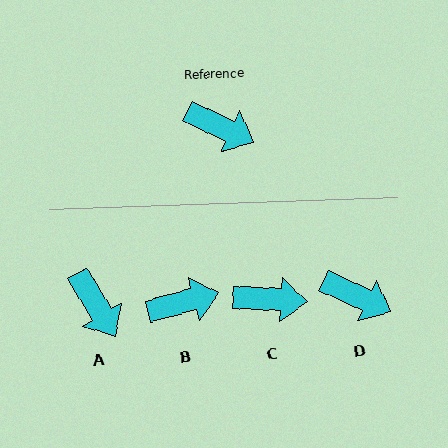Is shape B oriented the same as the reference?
No, it is off by about 40 degrees.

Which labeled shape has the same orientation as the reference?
D.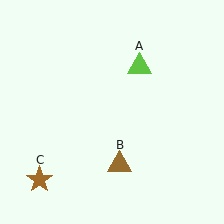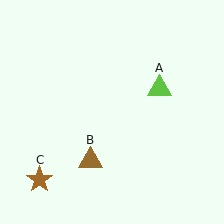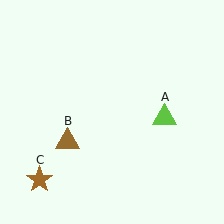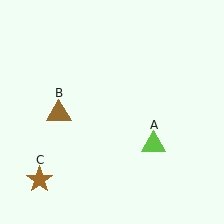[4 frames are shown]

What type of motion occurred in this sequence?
The lime triangle (object A), brown triangle (object B) rotated clockwise around the center of the scene.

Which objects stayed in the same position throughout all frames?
Brown star (object C) remained stationary.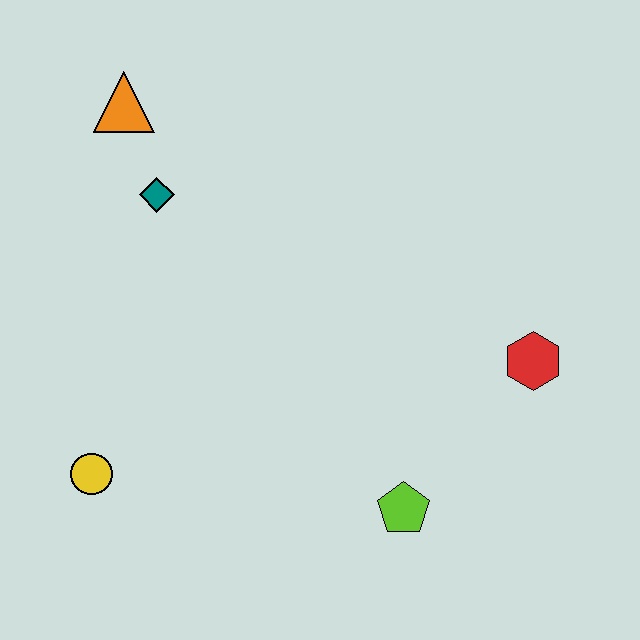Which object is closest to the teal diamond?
The orange triangle is closest to the teal diamond.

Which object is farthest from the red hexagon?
The orange triangle is farthest from the red hexagon.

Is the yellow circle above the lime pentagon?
Yes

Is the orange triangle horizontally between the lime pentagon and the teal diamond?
No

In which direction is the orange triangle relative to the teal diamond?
The orange triangle is above the teal diamond.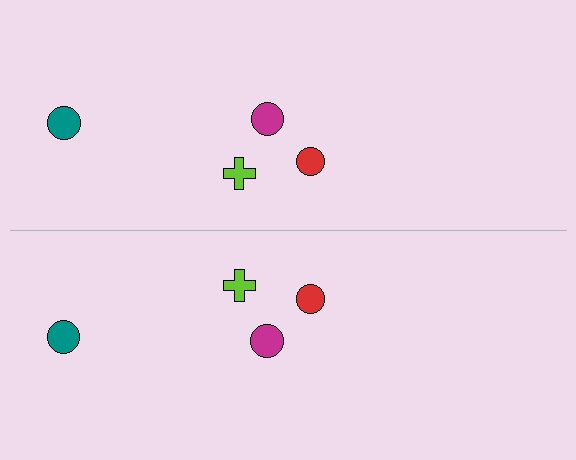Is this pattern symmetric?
Yes, this pattern has bilateral (reflection) symmetry.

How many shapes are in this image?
There are 8 shapes in this image.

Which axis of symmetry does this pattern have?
The pattern has a horizontal axis of symmetry running through the center of the image.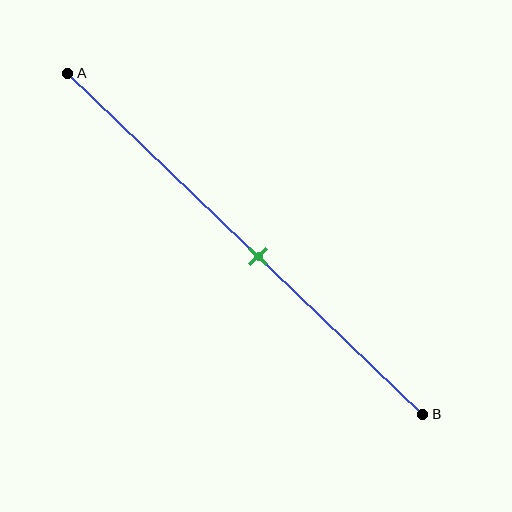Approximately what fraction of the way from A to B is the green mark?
The green mark is approximately 55% of the way from A to B.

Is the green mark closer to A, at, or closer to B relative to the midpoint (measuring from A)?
The green mark is closer to point B than the midpoint of segment AB.